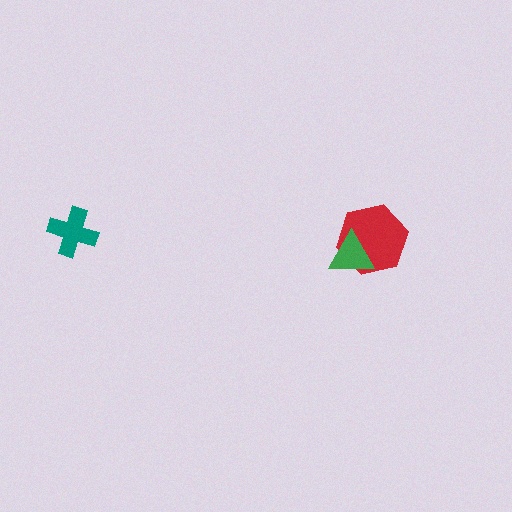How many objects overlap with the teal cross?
0 objects overlap with the teal cross.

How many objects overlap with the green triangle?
1 object overlaps with the green triangle.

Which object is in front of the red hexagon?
The green triangle is in front of the red hexagon.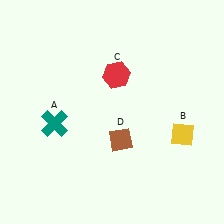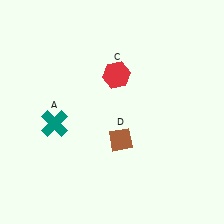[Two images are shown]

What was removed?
The yellow diamond (B) was removed in Image 2.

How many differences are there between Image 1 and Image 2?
There is 1 difference between the two images.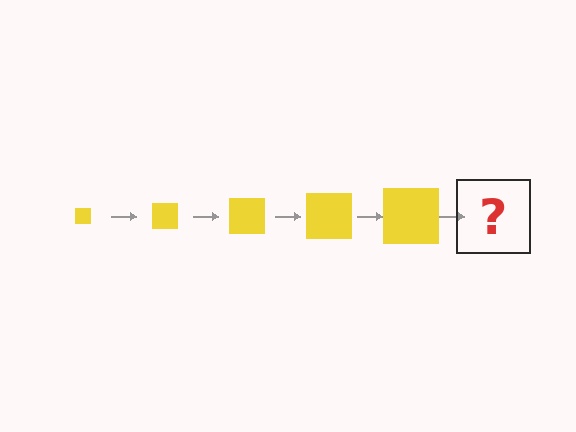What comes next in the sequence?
The next element should be a yellow square, larger than the previous one.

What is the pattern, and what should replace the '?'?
The pattern is that the square gets progressively larger each step. The '?' should be a yellow square, larger than the previous one.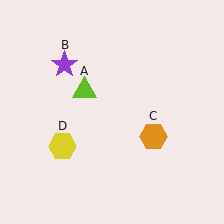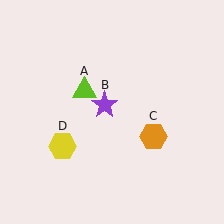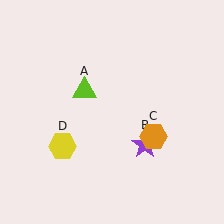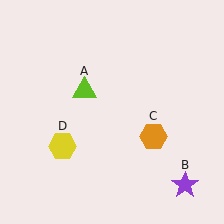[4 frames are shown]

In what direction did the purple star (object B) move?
The purple star (object B) moved down and to the right.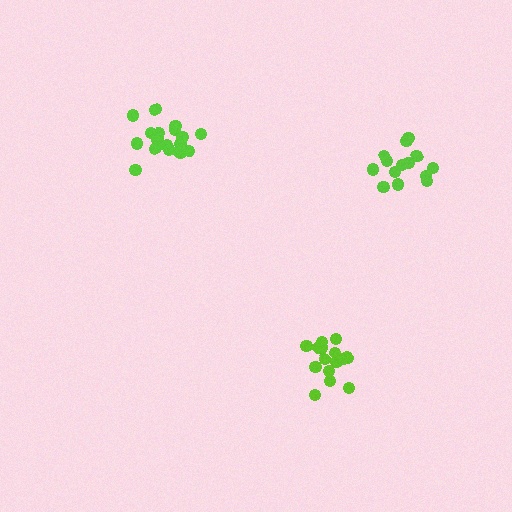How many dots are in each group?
Group 1: 18 dots, Group 2: 15 dots, Group 3: 14 dots (47 total).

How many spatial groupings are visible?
There are 3 spatial groupings.